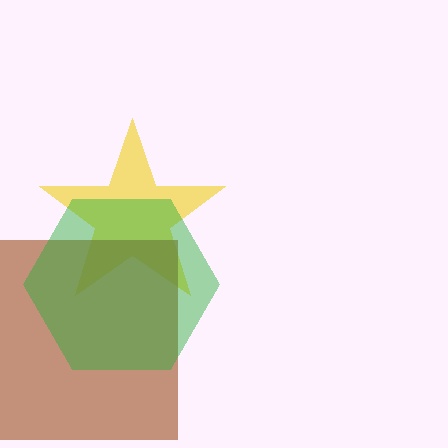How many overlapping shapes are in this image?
There are 3 overlapping shapes in the image.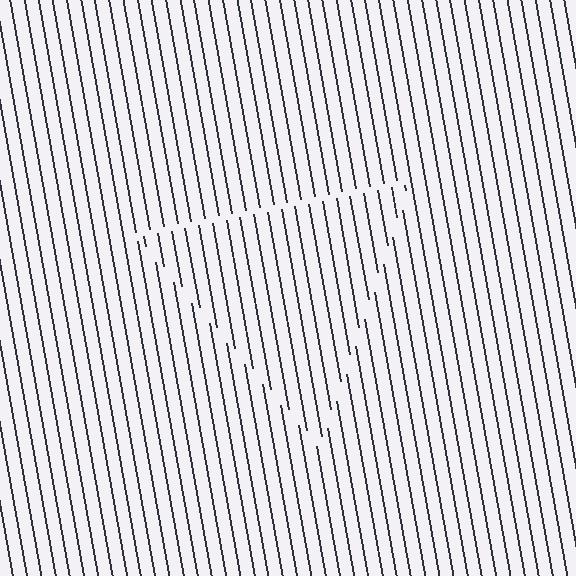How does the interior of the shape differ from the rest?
The interior of the shape contains the same grating, shifted by half a period — the contour is defined by the phase discontinuity where line-ends from the inner and outer gratings abut.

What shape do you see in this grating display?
An illusory triangle. The interior of the shape contains the same grating, shifted by half a period — the contour is defined by the phase discontinuity where line-ends from the inner and outer gratings abut.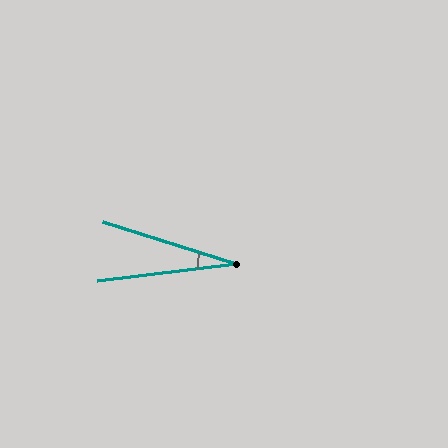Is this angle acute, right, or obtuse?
It is acute.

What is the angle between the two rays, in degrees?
Approximately 24 degrees.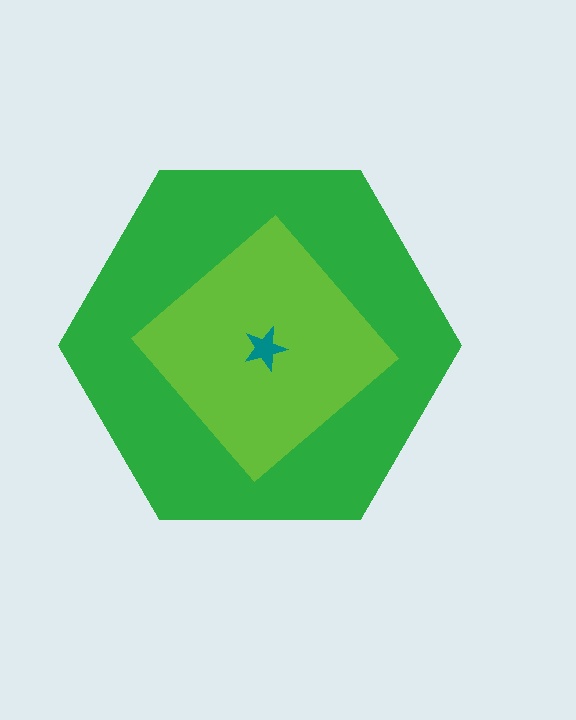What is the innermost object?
The teal star.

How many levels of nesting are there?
3.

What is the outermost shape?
The green hexagon.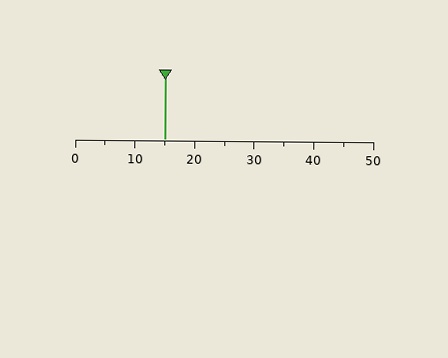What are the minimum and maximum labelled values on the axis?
The axis runs from 0 to 50.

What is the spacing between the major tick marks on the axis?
The major ticks are spaced 10 apart.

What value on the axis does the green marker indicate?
The marker indicates approximately 15.